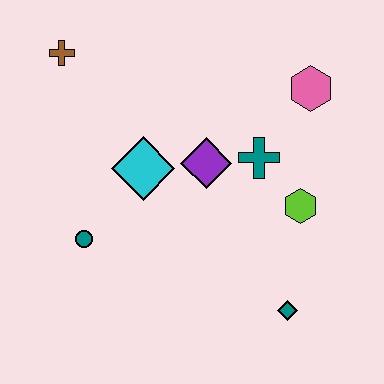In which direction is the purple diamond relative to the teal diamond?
The purple diamond is above the teal diamond.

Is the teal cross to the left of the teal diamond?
Yes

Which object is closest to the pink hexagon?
The teal cross is closest to the pink hexagon.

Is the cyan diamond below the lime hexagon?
No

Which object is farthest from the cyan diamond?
The teal diamond is farthest from the cyan diamond.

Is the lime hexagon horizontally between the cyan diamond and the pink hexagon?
Yes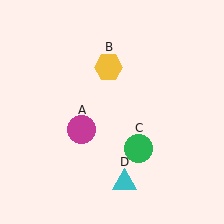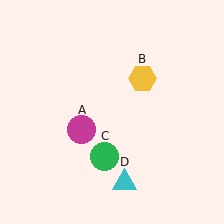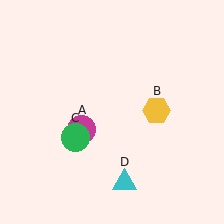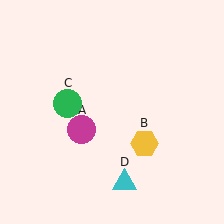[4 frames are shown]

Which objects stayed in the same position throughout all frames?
Magenta circle (object A) and cyan triangle (object D) remained stationary.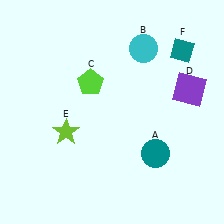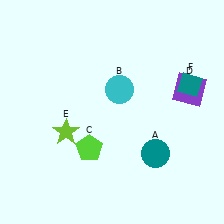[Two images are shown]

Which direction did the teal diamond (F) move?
The teal diamond (F) moved down.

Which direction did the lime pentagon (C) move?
The lime pentagon (C) moved down.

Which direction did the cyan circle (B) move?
The cyan circle (B) moved down.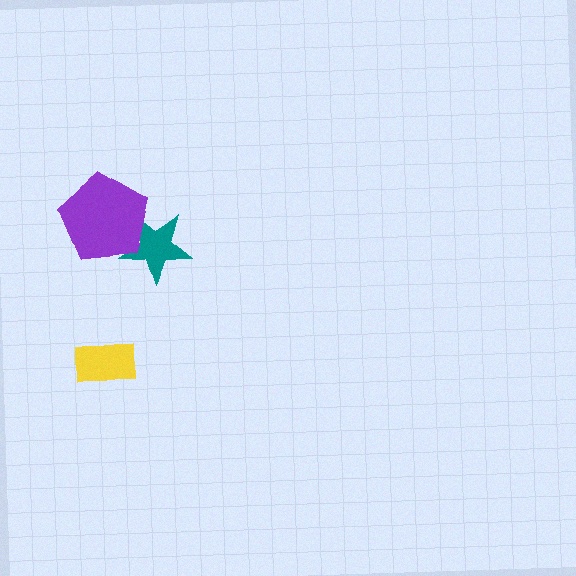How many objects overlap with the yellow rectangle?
0 objects overlap with the yellow rectangle.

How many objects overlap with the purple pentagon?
1 object overlaps with the purple pentagon.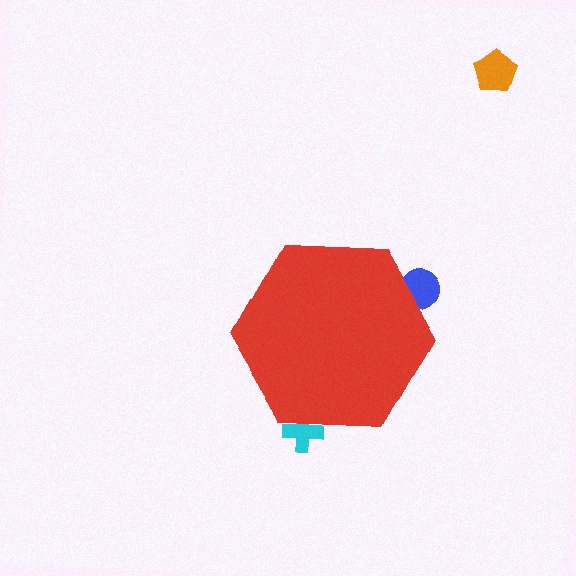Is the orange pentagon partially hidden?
No, the orange pentagon is fully visible.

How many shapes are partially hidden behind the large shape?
2 shapes are partially hidden.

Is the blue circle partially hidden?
Yes, the blue circle is partially hidden behind the red hexagon.